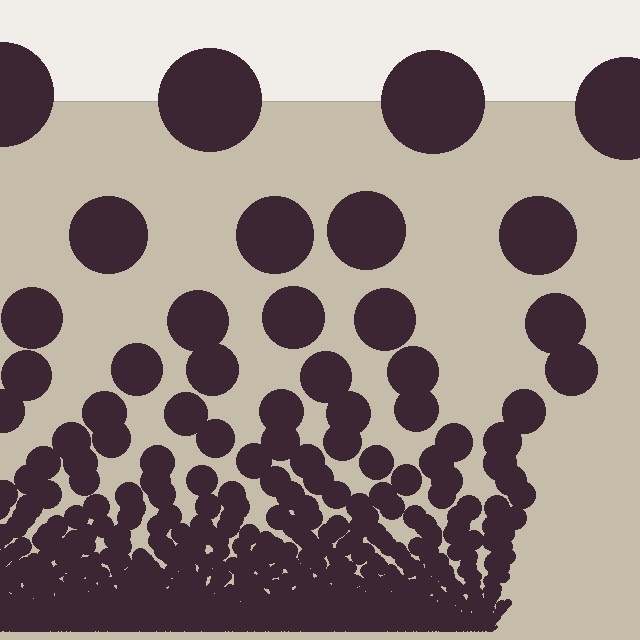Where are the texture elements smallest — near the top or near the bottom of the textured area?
Near the bottom.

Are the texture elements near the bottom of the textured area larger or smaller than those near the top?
Smaller. The gradient is inverted — elements near the bottom are smaller and denser.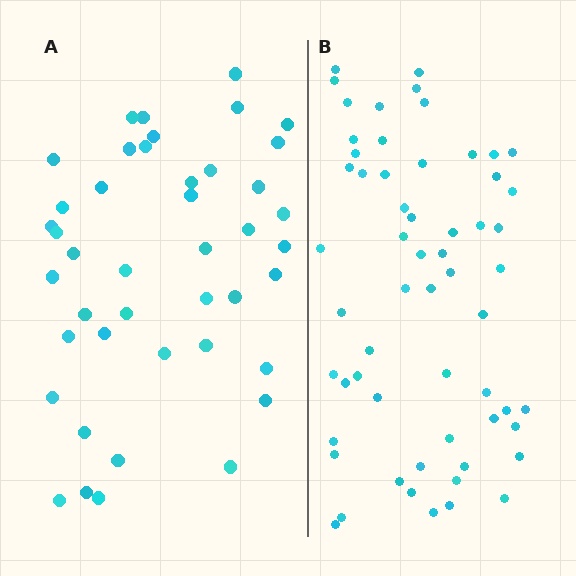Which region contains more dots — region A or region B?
Region B (the right region) has more dots.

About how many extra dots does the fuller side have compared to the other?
Region B has approximately 15 more dots than region A.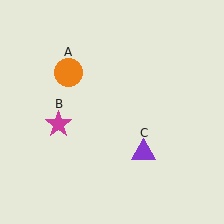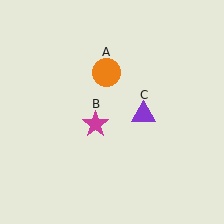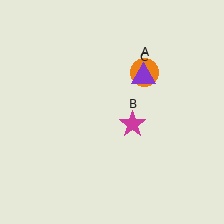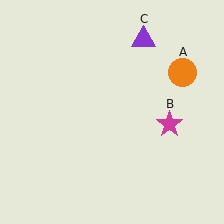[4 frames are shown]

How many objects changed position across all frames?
3 objects changed position: orange circle (object A), magenta star (object B), purple triangle (object C).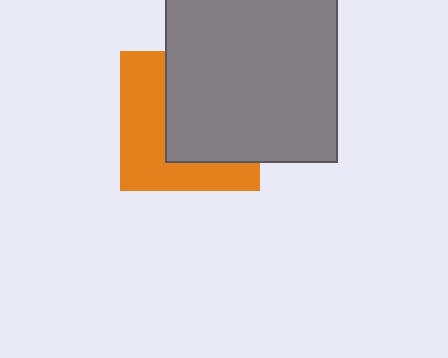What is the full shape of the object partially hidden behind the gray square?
The partially hidden object is an orange square.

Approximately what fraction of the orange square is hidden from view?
Roughly 54% of the orange square is hidden behind the gray square.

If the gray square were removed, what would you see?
You would see the complete orange square.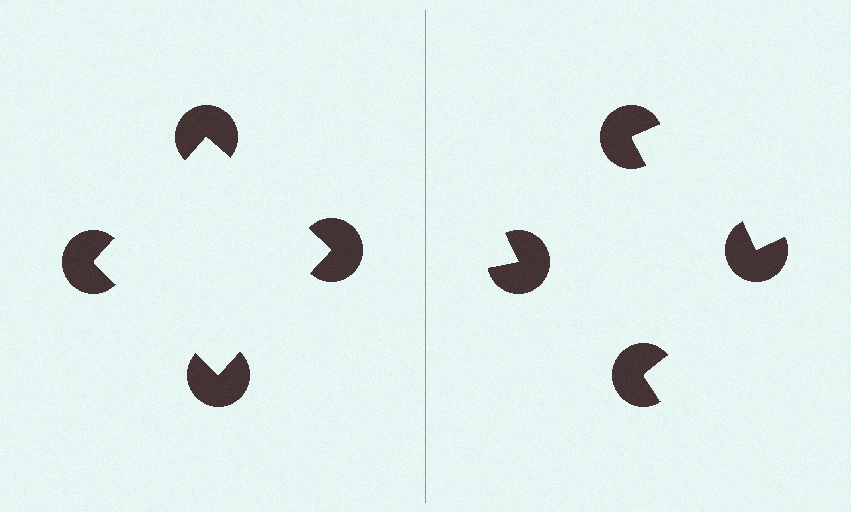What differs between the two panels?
The pac-man discs are positioned identically on both sides; only the wedge orientations differ. On the left they align to a square; on the right they are misaligned.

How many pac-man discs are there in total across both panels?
8 — 4 on each side.